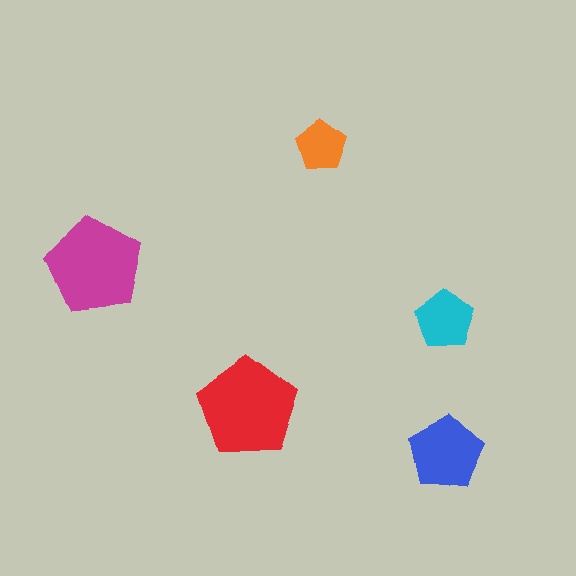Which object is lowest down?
The blue pentagon is bottommost.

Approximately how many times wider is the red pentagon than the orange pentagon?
About 2 times wider.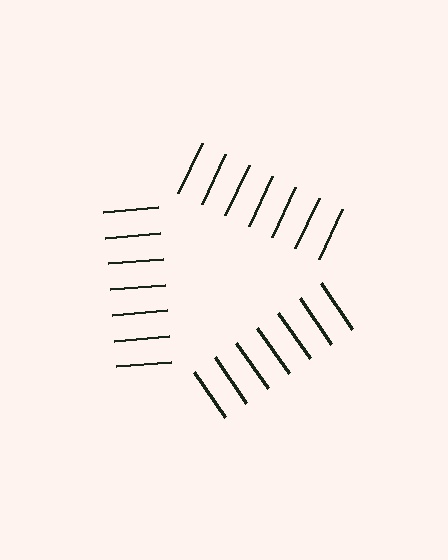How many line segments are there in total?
21 — 7 along each of the 3 edges.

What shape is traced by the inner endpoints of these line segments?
An illusory triangle — the line segments terminate on its edges but no continuous stroke is drawn.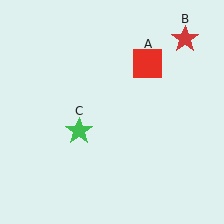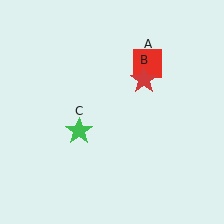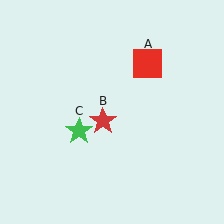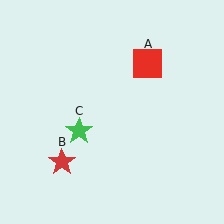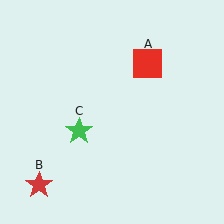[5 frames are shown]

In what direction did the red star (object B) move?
The red star (object B) moved down and to the left.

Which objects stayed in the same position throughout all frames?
Red square (object A) and green star (object C) remained stationary.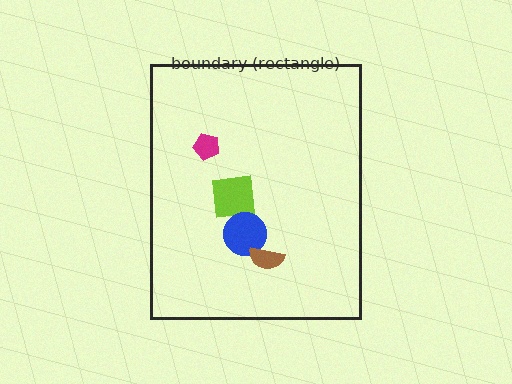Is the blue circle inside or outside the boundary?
Inside.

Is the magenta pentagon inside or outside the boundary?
Inside.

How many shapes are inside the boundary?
4 inside, 0 outside.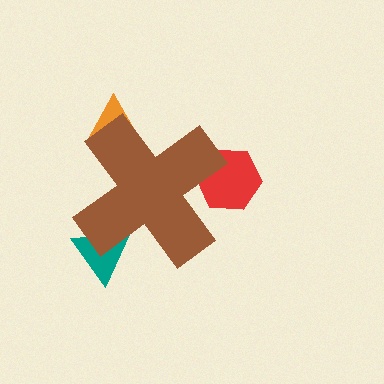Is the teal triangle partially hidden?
Yes, the teal triangle is partially hidden behind the brown cross.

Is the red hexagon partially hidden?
Yes, the red hexagon is partially hidden behind the brown cross.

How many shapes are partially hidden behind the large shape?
3 shapes are partially hidden.